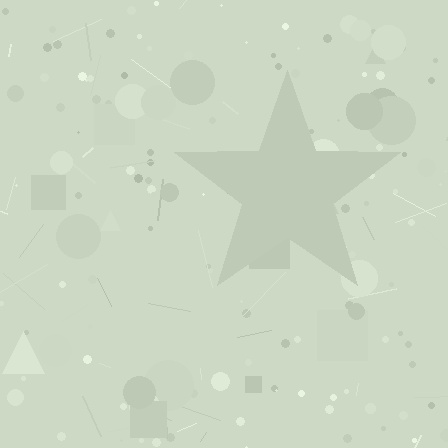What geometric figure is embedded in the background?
A star is embedded in the background.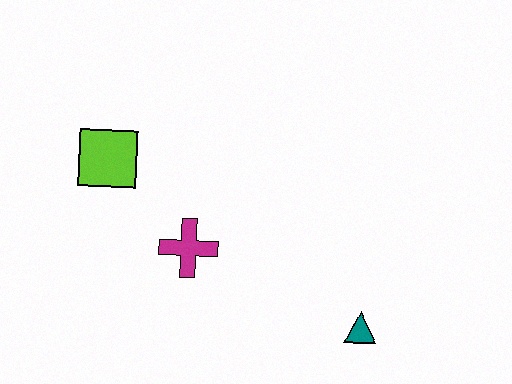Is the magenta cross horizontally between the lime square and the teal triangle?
Yes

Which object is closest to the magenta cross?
The lime square is closest to the magenta cross.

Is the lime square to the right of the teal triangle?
No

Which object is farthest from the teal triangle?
The lime square is farthest from the teal triangle.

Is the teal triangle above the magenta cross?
No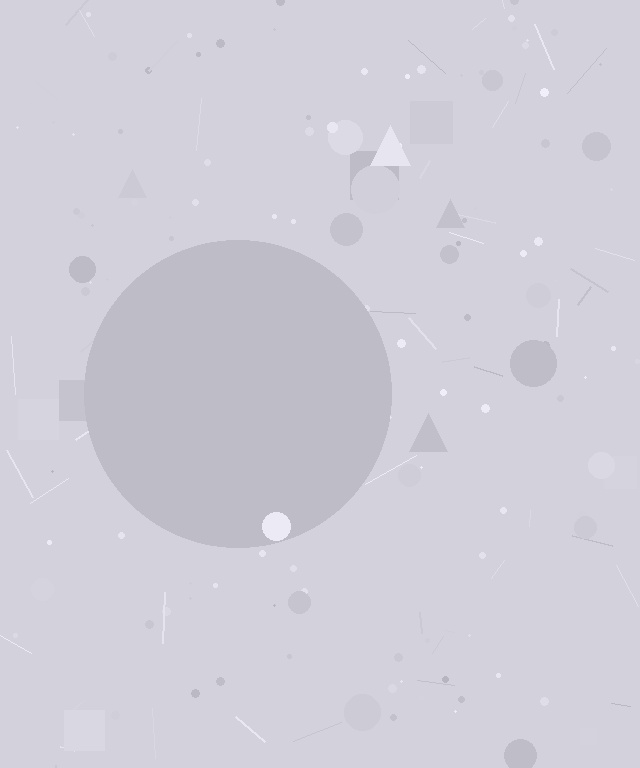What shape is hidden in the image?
A circle is hidden in the image.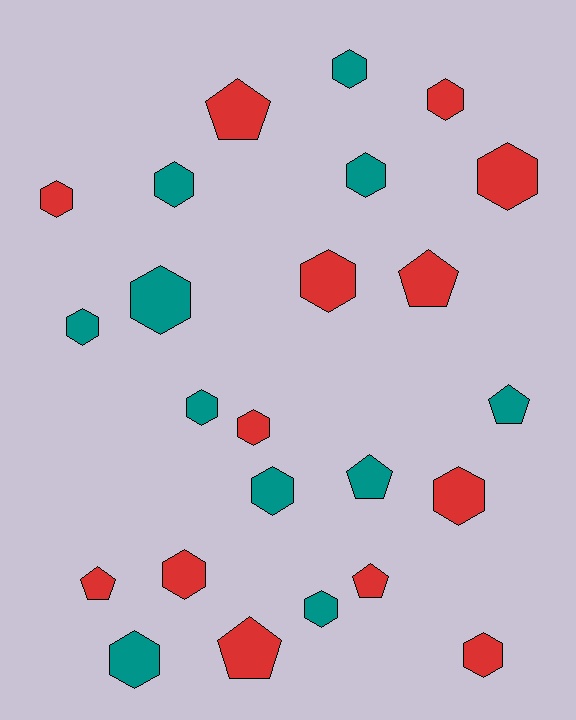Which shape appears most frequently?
Hexagon, with 17 objects.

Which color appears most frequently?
Red, with 13 objects.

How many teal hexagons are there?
There are 9 teal hexagons.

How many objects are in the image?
There are 24 objects.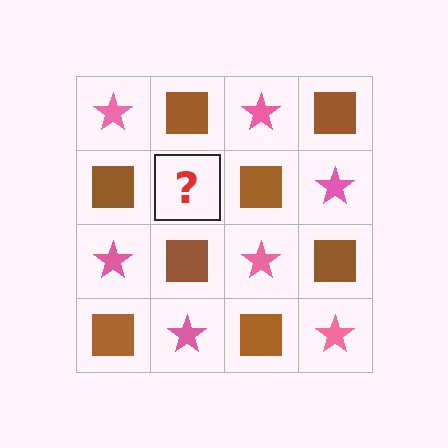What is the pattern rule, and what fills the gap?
The rule is that it alternates pink star and brown square in a checkerboard pattern. The gap should be filled with a pink star.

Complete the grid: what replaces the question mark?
The question mark should be replaced with a pink star.